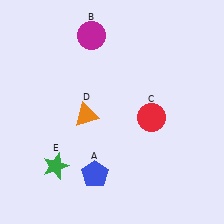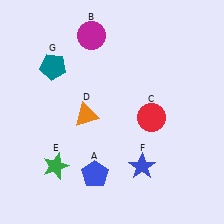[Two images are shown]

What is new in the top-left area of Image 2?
A teal pentagon (G) was added in the top-left area of Image 2.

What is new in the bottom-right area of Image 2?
A blue star (F) was added in the bottom-right area of Image 2.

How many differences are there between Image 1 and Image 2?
There are 2 differences between the two images.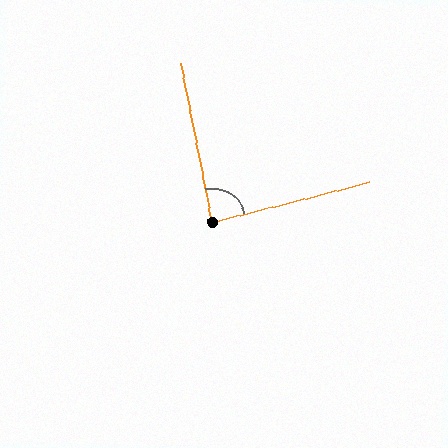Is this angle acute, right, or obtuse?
It is approximately a right angle.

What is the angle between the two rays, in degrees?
Approximately 87 degrees.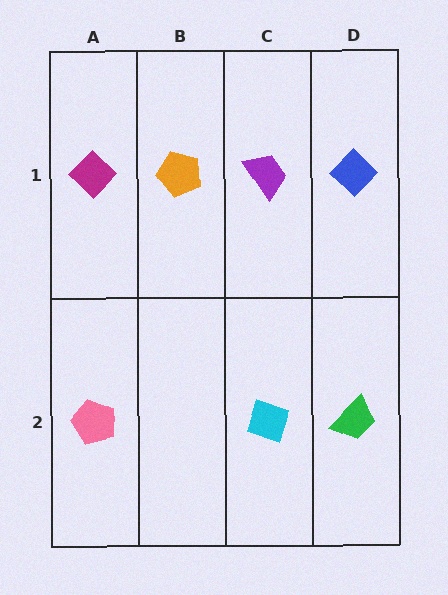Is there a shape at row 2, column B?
No, that cell is empty.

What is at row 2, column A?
A pink pentagon.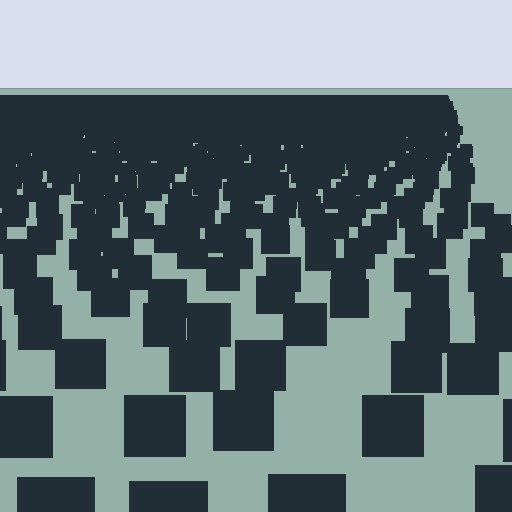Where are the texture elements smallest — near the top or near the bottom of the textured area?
Near the top.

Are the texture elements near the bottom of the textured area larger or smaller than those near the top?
Larger. Near the bottom, elements are closer to the viewer and appear at a bigger on-screen size.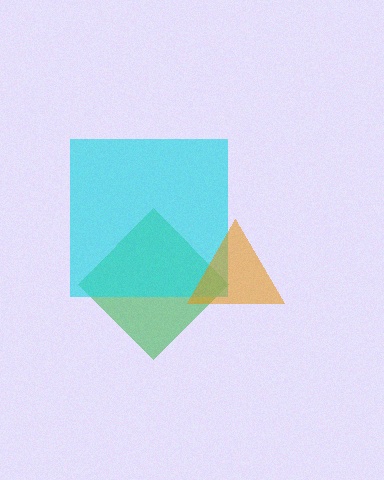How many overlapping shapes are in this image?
There are 3 overlapping shapes in the image.